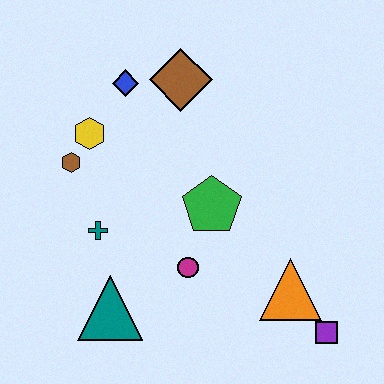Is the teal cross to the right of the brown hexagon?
Yes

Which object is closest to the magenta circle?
The green pentagon is closest to the magenta circle.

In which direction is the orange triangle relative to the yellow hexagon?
The orange triangle is to the right of the yellow hexagon.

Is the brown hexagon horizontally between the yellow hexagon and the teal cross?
No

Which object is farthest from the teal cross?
The purple square is farthest from the teal cross.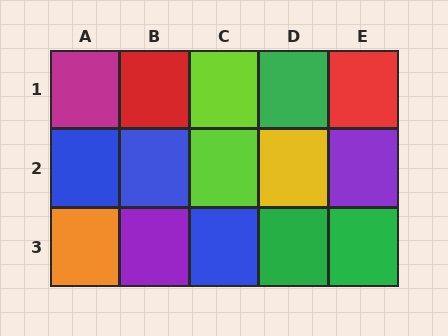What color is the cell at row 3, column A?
Orange.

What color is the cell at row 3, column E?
Green.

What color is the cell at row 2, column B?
Blue.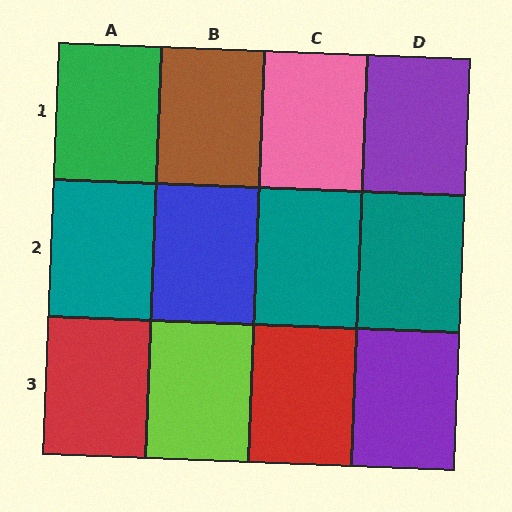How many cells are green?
1 cell is green.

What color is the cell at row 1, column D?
Purple.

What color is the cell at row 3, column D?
Purple.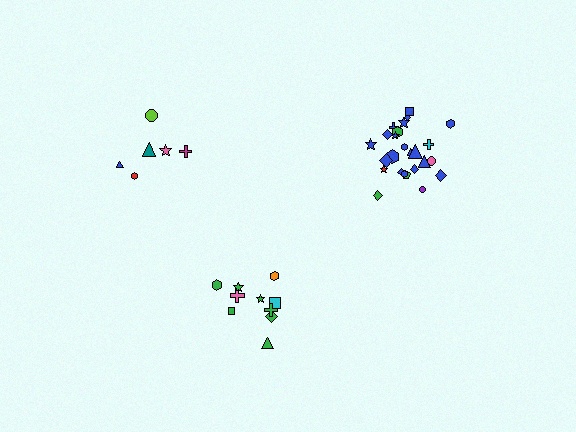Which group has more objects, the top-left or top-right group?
The top-right group.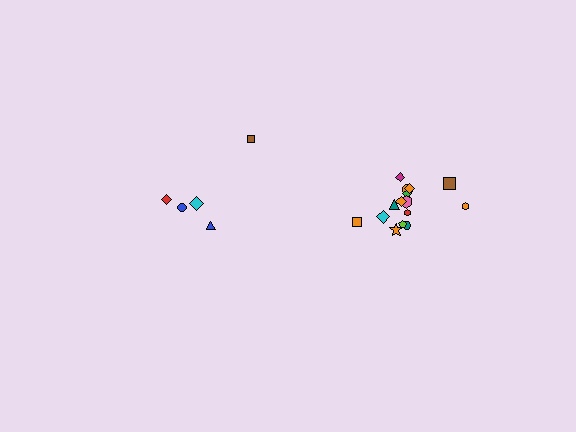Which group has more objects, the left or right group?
The right group.